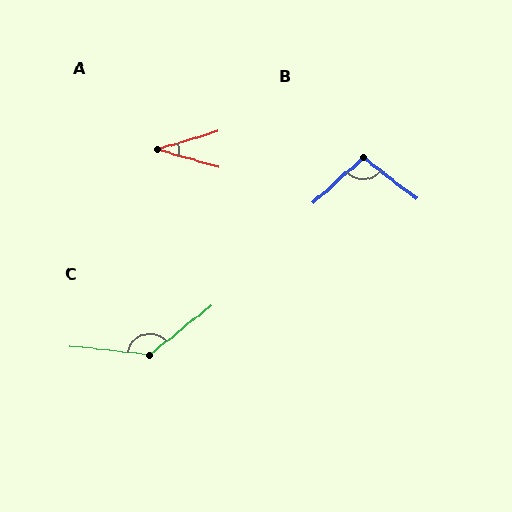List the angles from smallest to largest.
A (33°), B (100°), C (135°).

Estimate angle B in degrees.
Approximately 100 degrees.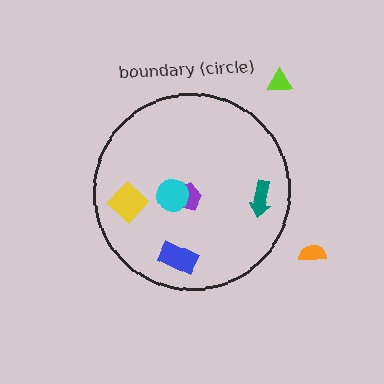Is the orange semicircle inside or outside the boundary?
Outside.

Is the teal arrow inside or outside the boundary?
Inside.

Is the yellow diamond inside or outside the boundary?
Inside.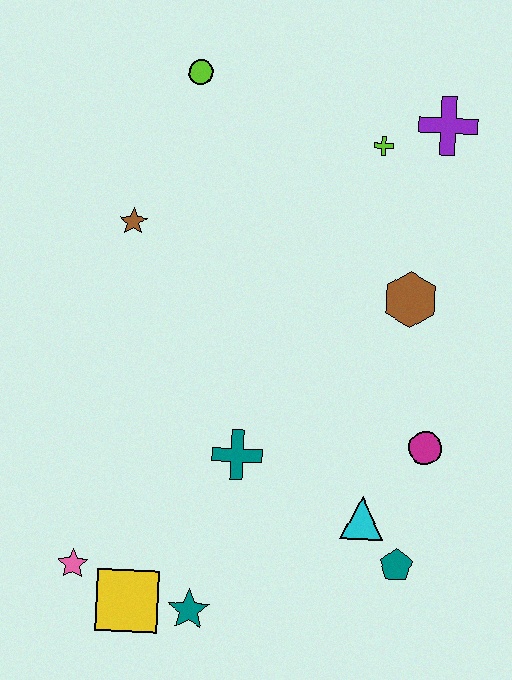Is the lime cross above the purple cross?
No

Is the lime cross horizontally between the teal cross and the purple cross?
Yes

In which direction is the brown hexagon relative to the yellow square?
The brown hexagon is above the yellow square.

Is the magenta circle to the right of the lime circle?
Yes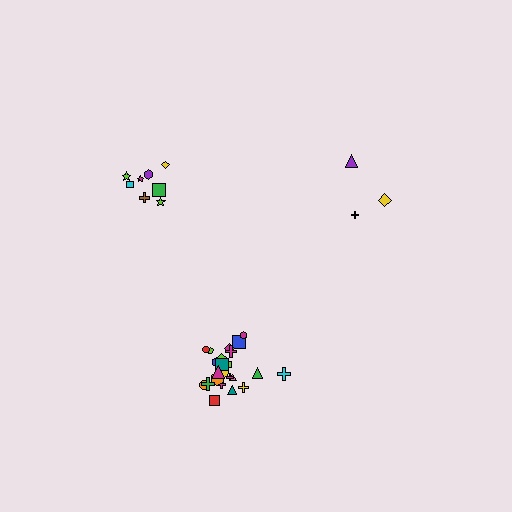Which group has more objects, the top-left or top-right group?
The top-left group.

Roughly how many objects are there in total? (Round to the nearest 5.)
Roughly 35 objects in total.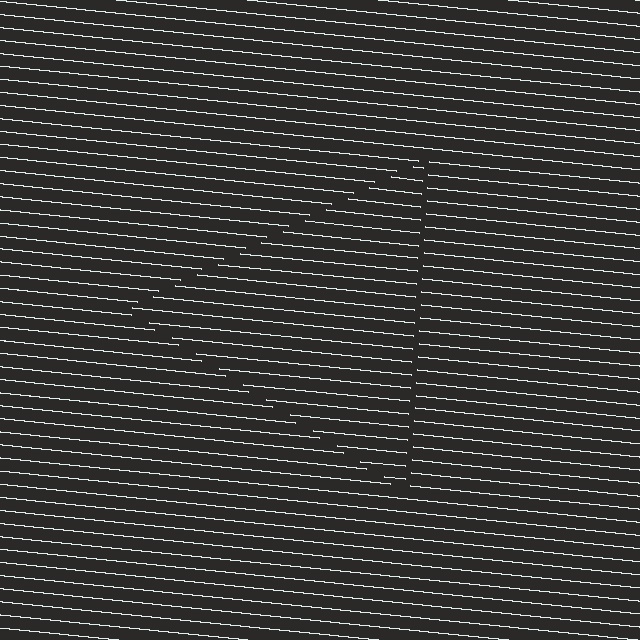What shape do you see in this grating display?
An illusory triangle. The interior of the shape contains the same grating, shifted by half a period — the contour is defined by the phase discontinuity where line-ends from the inner and outer gratings abut.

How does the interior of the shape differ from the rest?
The interior of the shape contains the same grating, shifted by half a period — the contour is defined by the phase discontinuity where line-ends from the inner and outer gratings abut.